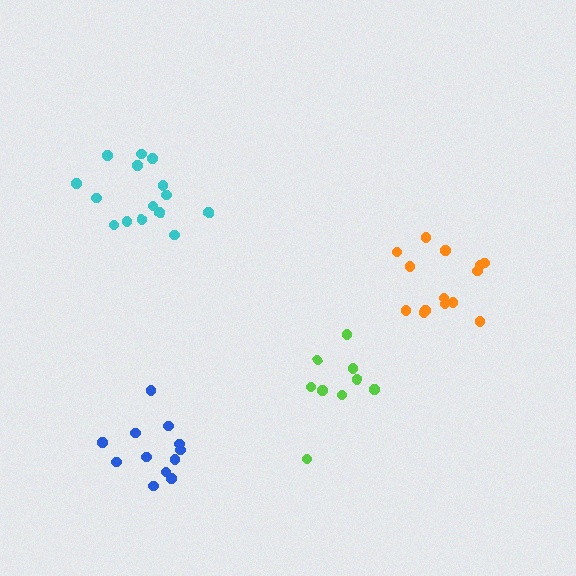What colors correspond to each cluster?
The clusters are colored: lime, orange, cyan, blue.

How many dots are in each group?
Group 1: 9 dots, Group 2: 14 dots, Group 3: 15 dots, Group 4: 12 dots (50 total).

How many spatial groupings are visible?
There are 4 spatial groupings.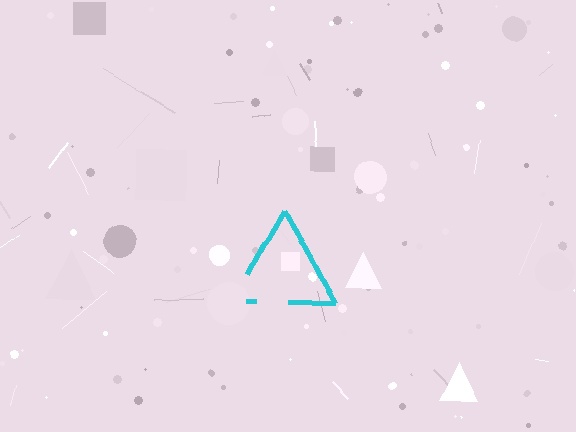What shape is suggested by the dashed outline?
The dashed outline suggests a triangle.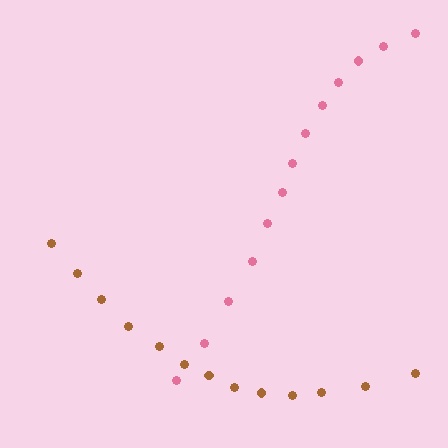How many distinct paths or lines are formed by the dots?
There are 2 distinct paths.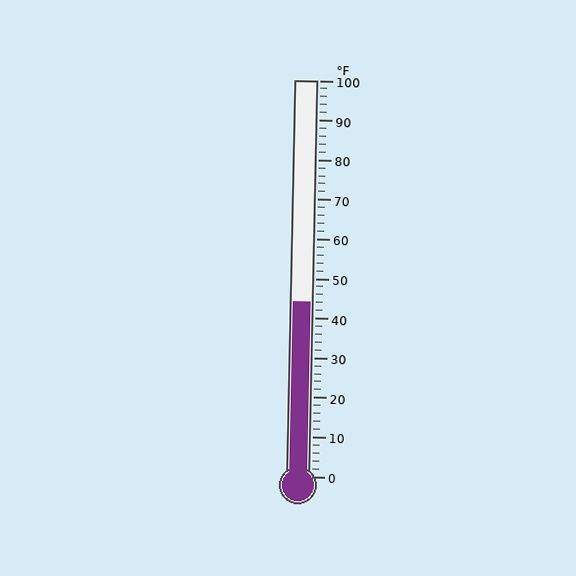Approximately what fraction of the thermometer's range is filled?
The thermometer is filled to approximately 45% of its range.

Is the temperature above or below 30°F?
The temperature is above 30°F.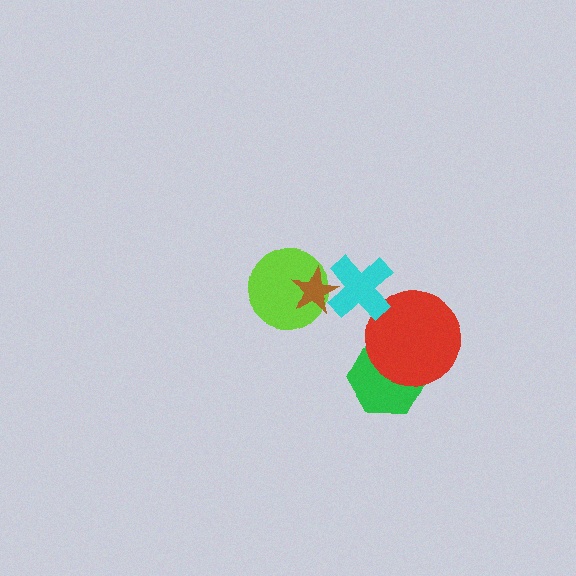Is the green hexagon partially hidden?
Yes, it is partially covered by another shape.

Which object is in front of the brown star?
The cyan cross is in front of the brown star.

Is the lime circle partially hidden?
Yes, it is partially covered by another shape.